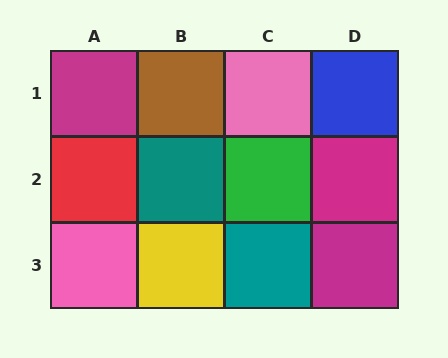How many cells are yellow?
1 cell is yellow.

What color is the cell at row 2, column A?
Red.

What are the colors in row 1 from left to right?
Magenta, brown, pink, blue.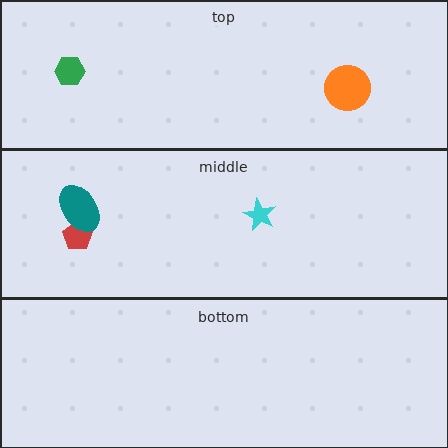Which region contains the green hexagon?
The top region.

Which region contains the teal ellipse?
The middle region.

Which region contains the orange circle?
The top region.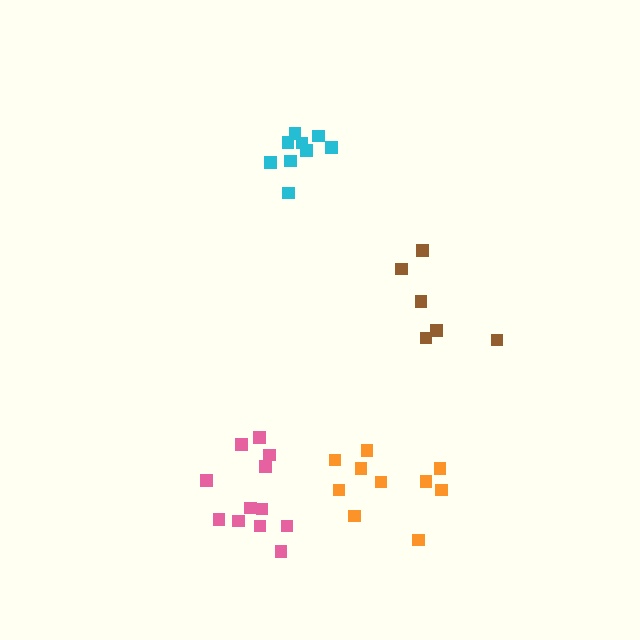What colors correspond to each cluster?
The clusters are colored: orange, cyan, pink, brown.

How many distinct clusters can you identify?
There are 4 distinct clusters.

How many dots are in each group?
Group 1: 10 dots, Group 2: 9 dots, Group 3: 12 dots, Group 4: 6 dots (37 total).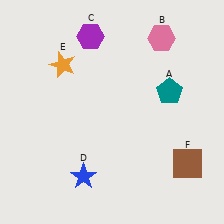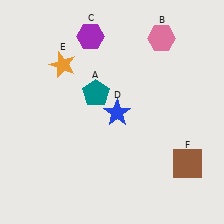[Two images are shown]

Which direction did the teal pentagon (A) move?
The teal pentagon (A) moved left.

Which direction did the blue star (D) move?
The blue star (D) moved up.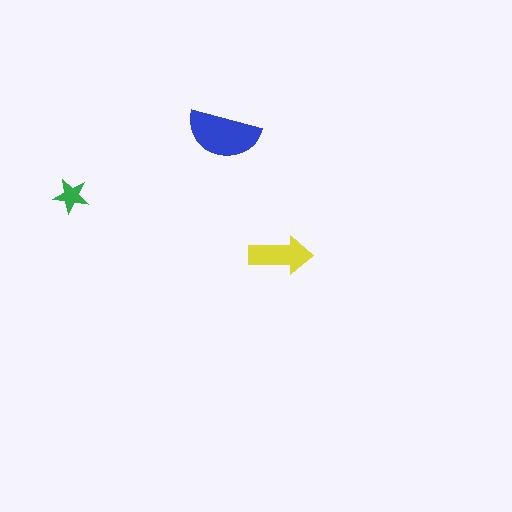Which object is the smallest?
The green star.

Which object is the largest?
The blue semicircle.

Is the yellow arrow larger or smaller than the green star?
Larger.